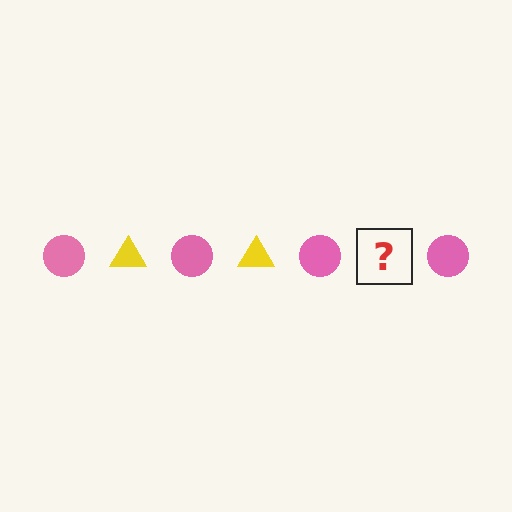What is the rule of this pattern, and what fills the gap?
The rule is that the pattern alternates between pink circle and yellow triangle. The gap should be filled with a yellow triangle.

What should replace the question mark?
The question mark should be replaced with a yellow triangle.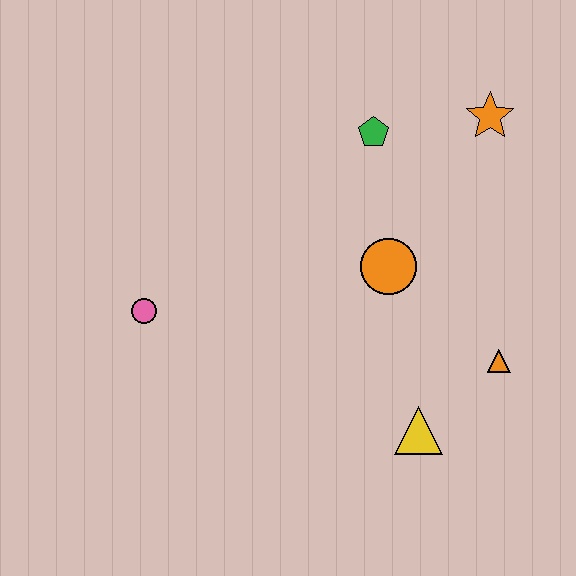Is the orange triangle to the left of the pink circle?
No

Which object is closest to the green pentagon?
The orange star is closest to the green pentagon.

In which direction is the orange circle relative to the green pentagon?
The orange circle is below the green pentagon.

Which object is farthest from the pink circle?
The orange star is farthest from the pink circle.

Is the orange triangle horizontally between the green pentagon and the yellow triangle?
No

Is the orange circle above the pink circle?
Yes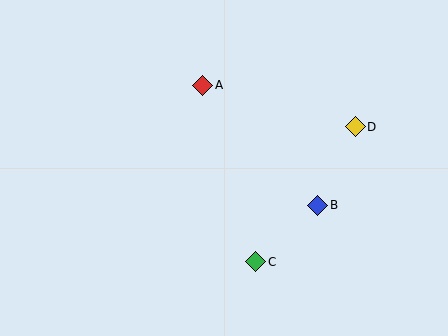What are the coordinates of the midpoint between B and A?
The midpoint between B and A is at (260, 145).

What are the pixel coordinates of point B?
Point B is at (318, 205).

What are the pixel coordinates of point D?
Point D is at (355, 127).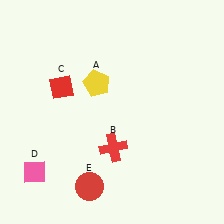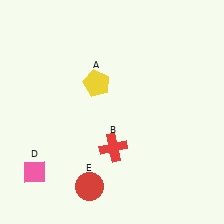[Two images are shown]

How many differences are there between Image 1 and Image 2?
There is 1 difference between the two images.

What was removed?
The red diamond (C) was removed in Image 2.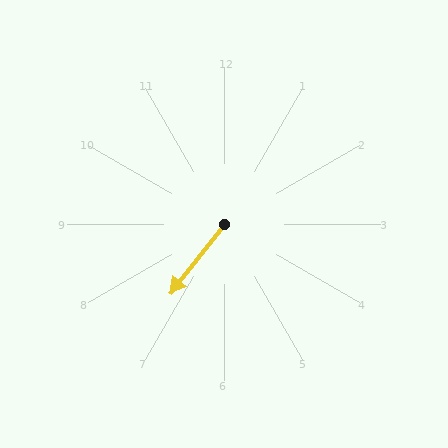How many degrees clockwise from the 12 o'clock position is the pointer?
Approximately 218 degrees.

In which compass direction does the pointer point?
Southwest.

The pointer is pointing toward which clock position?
Roughly 7 o'clock.